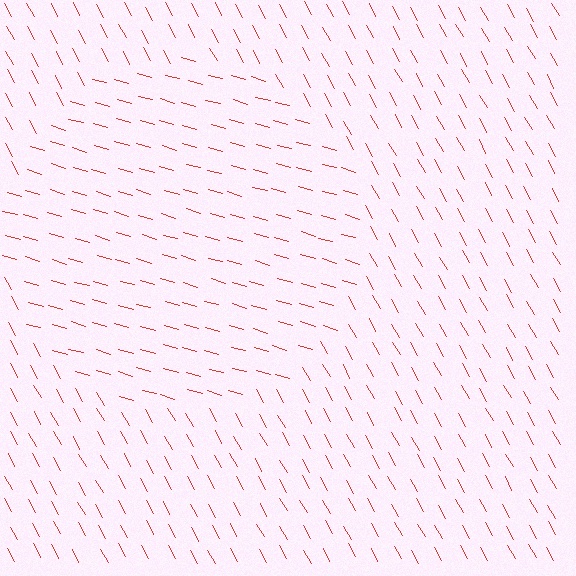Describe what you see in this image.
The image is filled with small red line segments. A circle region in the image has lines oriented differently from the surrounding lines, creating a visible texture boundary.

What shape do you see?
I see a circle.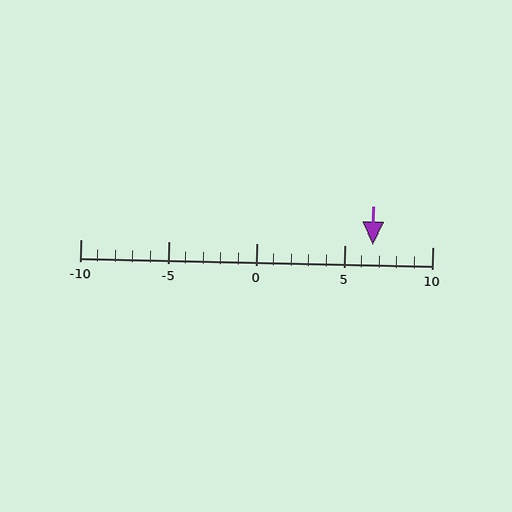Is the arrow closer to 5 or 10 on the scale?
The arrow is closer to 5.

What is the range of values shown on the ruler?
The ruler shows values from -10 to 10.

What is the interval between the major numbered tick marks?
The major tick marks are spaced 5 units apart.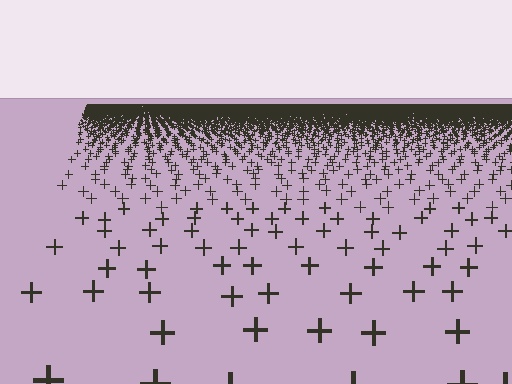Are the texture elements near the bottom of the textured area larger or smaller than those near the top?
Larger. Near the bottom, elements are closer to the viewer and appear at a bigger on-screen size.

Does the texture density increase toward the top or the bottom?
Density increases toward the top.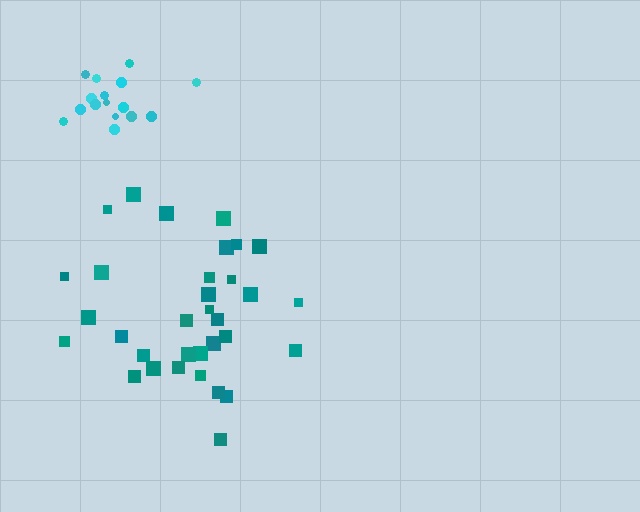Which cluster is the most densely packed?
Cyan.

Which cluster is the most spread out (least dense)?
Teal.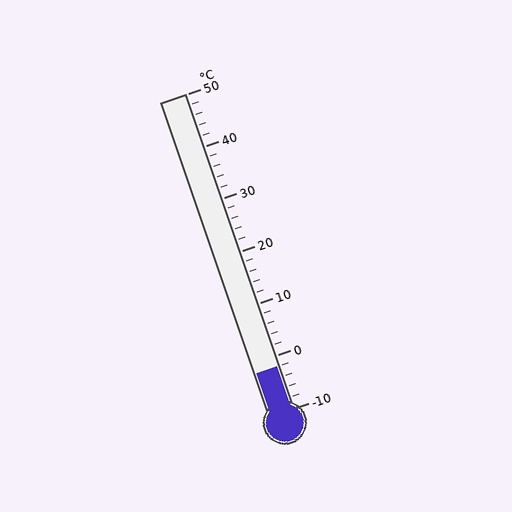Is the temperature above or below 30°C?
The temperature is below 30°C.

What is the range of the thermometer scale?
The thermometer scale ranges from -10°C to 50°C.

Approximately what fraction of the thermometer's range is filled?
The thermometer is filled to approximately 15% of its range.